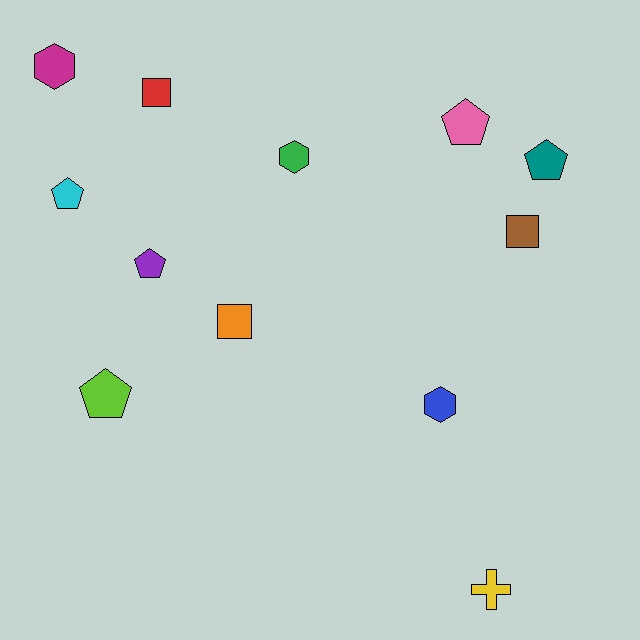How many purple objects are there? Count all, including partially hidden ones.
There is 1 purple object.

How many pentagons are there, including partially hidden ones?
There are 5 pentagons.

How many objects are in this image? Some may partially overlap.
There are 12 objects.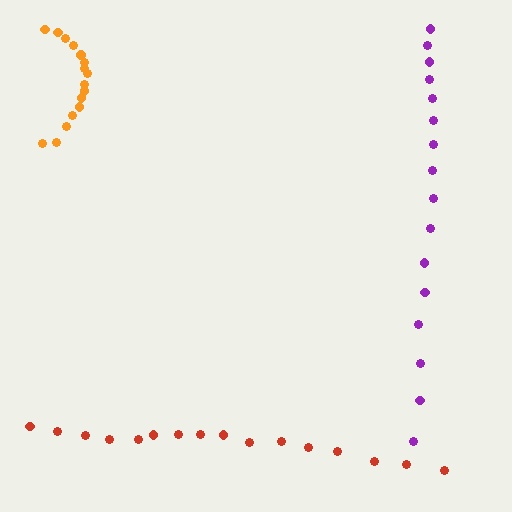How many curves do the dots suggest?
There are 3 distinct paths.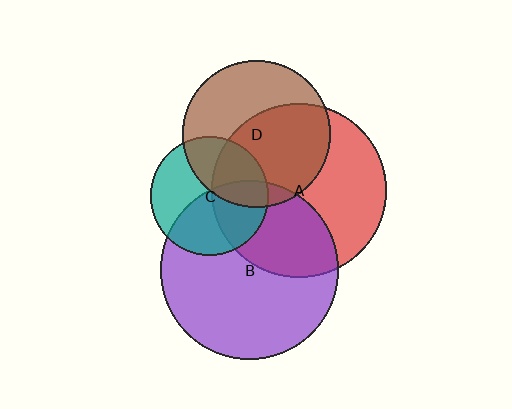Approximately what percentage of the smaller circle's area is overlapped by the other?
Approximately 55%.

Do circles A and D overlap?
Yes.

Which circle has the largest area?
Circle B (purple).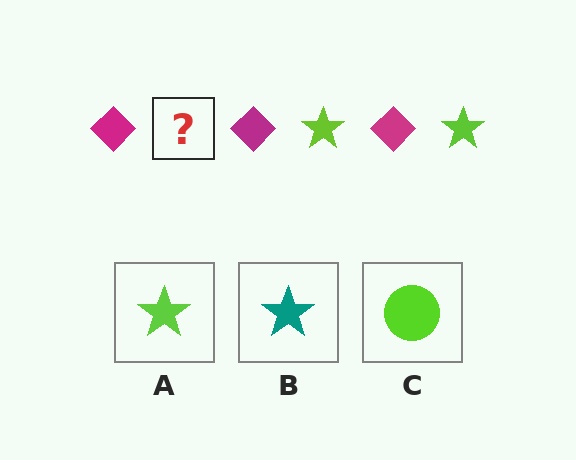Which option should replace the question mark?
Option A.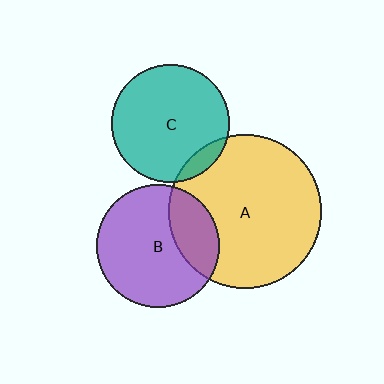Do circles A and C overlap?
Yes.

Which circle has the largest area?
Circle A (yellow).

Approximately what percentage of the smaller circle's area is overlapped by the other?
Approximately 10%.